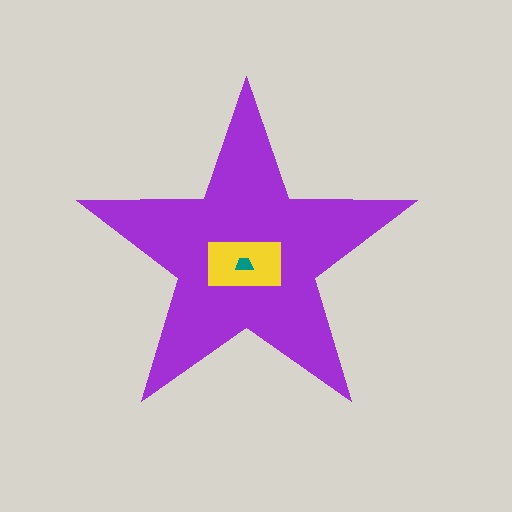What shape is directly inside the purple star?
The yellow rectangle.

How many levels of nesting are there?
3.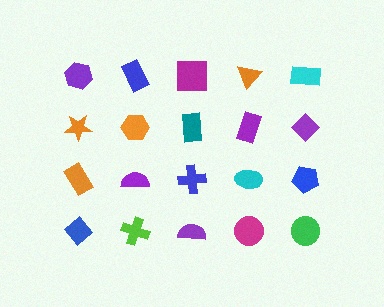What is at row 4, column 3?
A purple semicircle.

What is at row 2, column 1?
An orange star.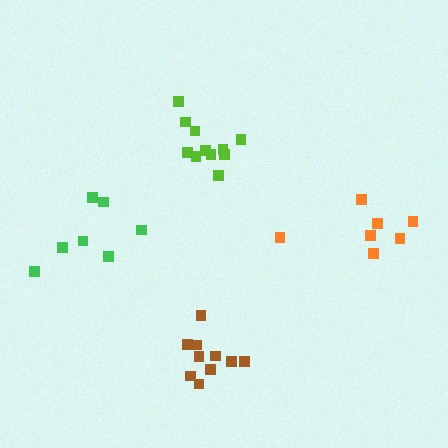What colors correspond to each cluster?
The clusters are colored: green, lime, brown, orange.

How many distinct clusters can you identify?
There are 4 distinct clusters.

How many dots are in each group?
Group 1: 7 dots, Group 2: 11 dots, Group 3: 10 dots, Group 4: 7 dots (35 total).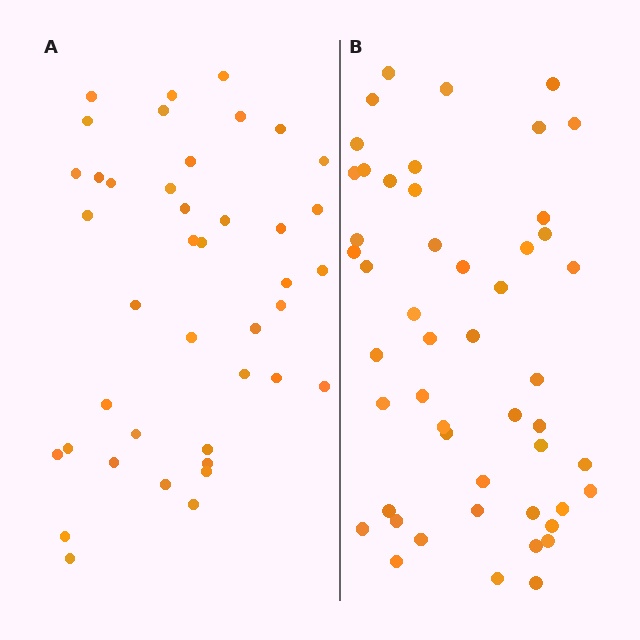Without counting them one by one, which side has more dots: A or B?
Region B (the right region) has more dots.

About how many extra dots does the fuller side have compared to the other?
Region B has roughly 8 or so more dots than region A.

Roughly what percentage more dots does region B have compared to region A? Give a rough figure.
About 20% more.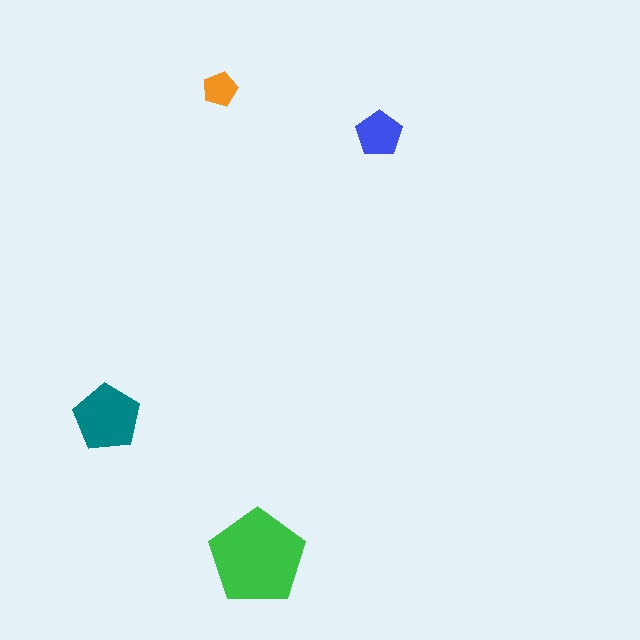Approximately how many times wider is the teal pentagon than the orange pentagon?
About 2 times wider.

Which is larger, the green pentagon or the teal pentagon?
The green one.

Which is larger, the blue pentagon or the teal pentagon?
The teal one.